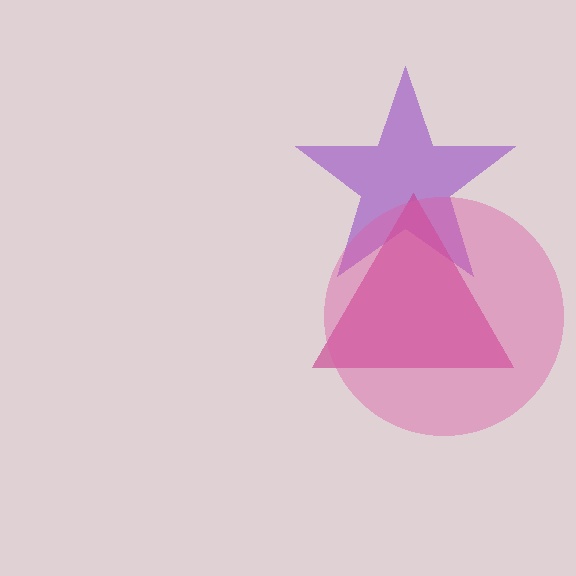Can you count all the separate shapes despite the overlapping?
Yes, there are 3 separate shapes.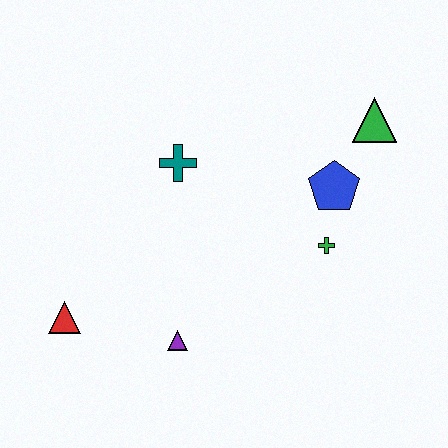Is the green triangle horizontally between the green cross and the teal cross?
No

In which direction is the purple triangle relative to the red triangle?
The purple triangle is to the right of the red triangle.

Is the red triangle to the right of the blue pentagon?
No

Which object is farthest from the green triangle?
The red triangle is farthest from the green triangle.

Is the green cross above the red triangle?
Yes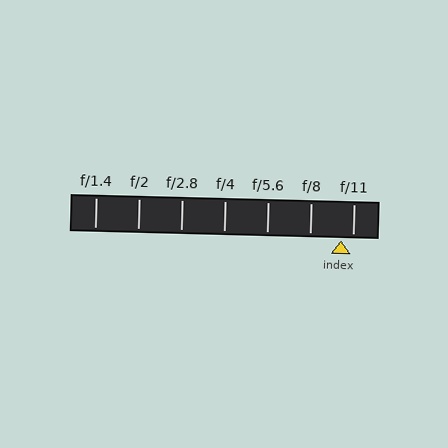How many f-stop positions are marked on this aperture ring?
There are 7 f-stop positions marked.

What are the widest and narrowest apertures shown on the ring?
The widest aperture shown is f/1.4 and the narrowest is f/11.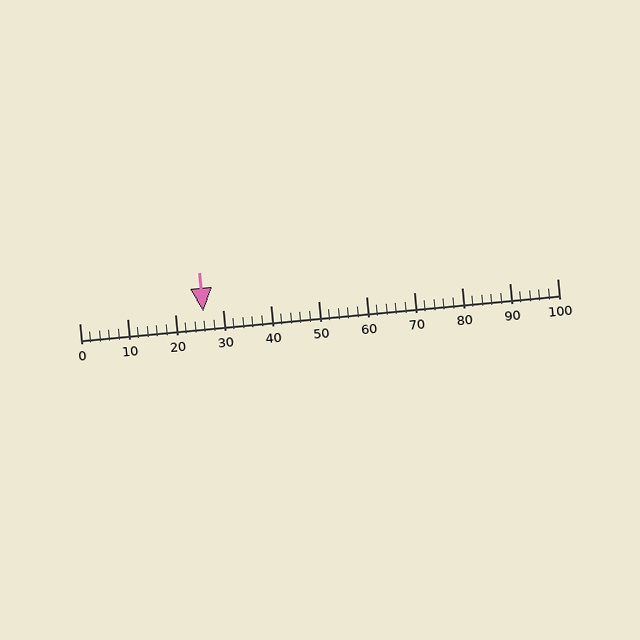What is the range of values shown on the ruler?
The ruler shows values from 0 to 100.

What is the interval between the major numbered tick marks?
The major tick marks are spaced 10 units apart.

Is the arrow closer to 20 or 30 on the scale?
The arrow is closer to 30.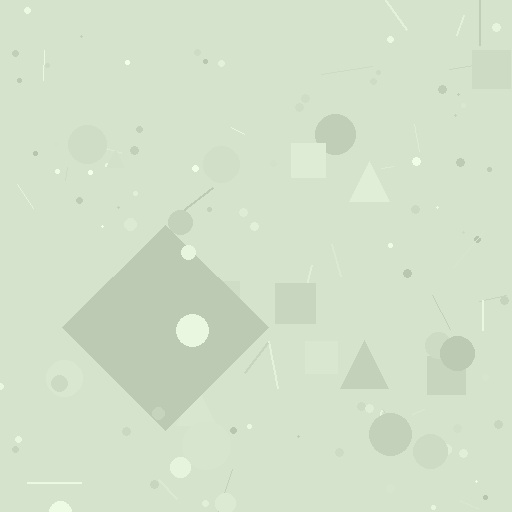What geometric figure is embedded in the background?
A diamond is embedded in the background.